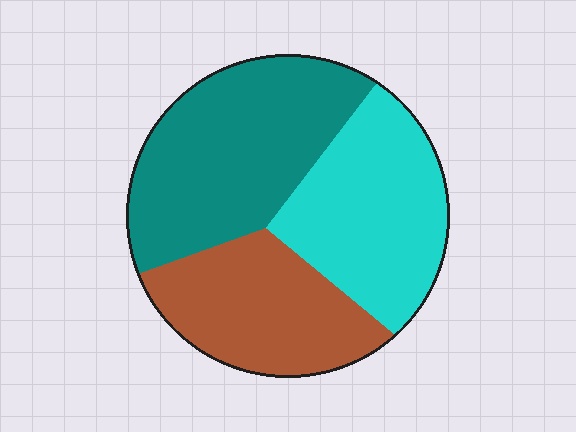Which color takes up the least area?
Brown, at roughly 30%.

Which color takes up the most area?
Teal, at roughly 40%.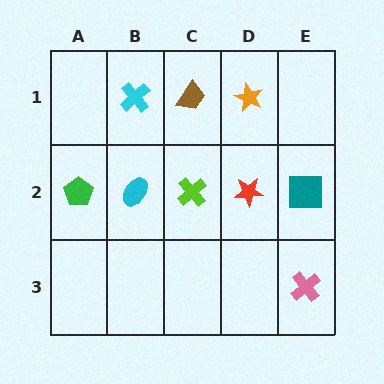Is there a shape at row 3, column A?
No, that cell is empty.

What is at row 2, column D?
A red star.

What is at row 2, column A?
A green pentagon.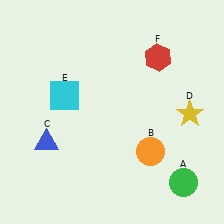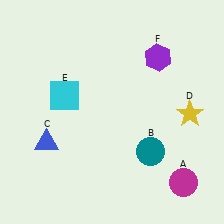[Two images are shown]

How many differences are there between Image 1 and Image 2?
There are 3 differences between the two images.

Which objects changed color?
A changed from green to magenta. B changed from orange to teal. F changed from red to purple.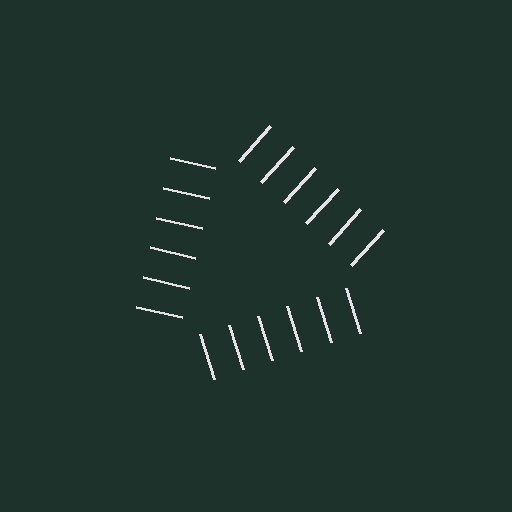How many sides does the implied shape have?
3 sides — the line-ends trace a triangle.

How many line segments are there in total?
18 — 6 along each of the 3 edges.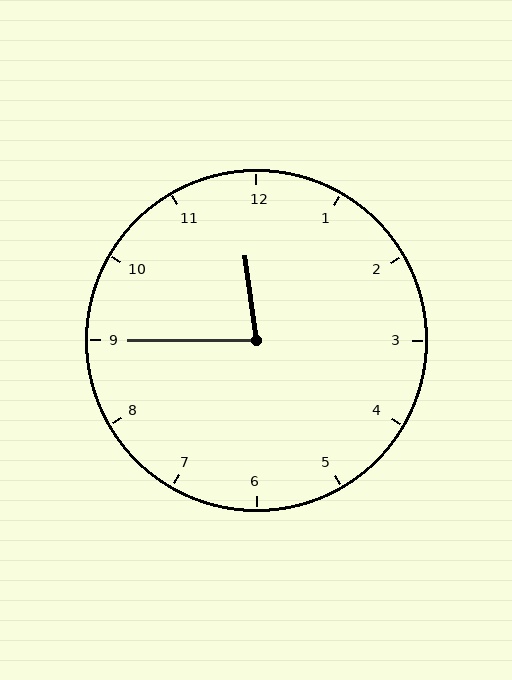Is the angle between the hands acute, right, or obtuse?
It is acute.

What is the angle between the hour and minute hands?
Approximately 82 degrees.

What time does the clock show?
11:45.